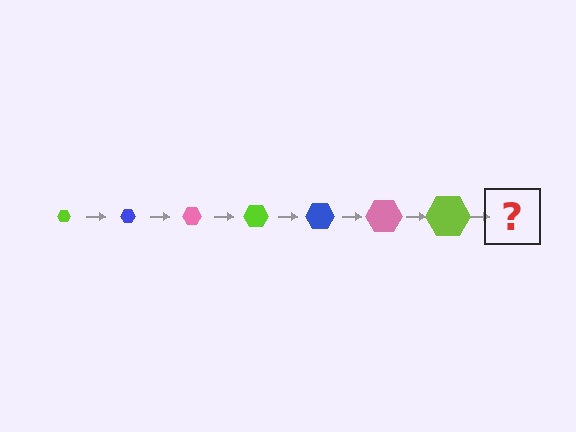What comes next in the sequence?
The next element should be a blue hexagon, larger than the previous one.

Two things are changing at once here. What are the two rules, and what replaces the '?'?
The two rules are that the hexagon grows larger each step and the color cycles through lime, blue, and pink. The '?' should be a blue hexagon, larger than the previous one.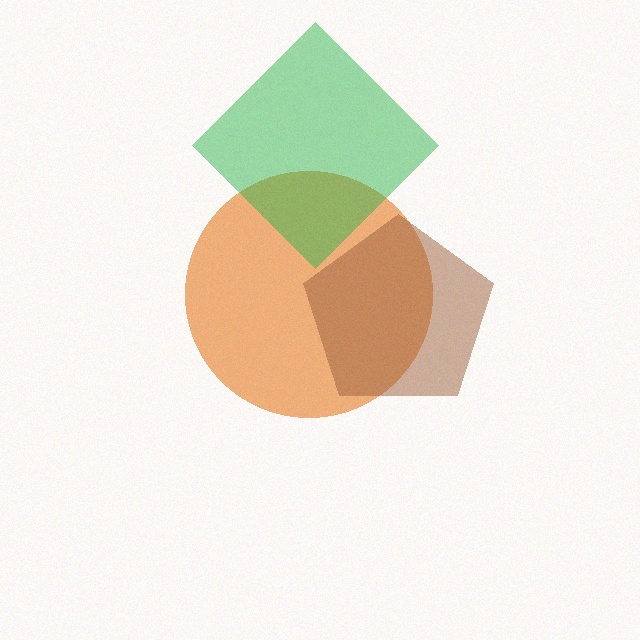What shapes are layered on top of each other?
The layered shapes are: an orange circle, a green diamond, a brown pentagon.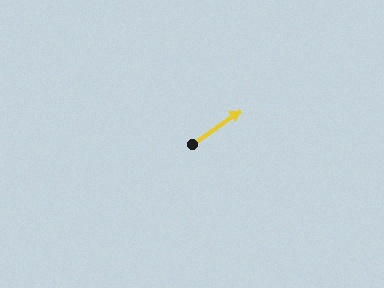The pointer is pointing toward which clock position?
Roughly 2 o'clock.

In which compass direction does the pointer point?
Northeast.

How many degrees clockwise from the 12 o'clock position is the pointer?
Approximately 55 degrees.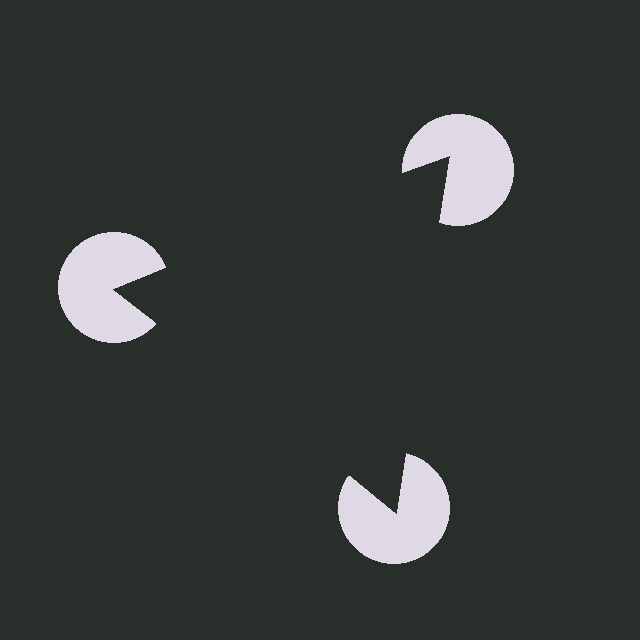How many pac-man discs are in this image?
There are 3 — one at each vertex of the illusory triangle.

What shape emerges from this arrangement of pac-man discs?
An illusory triangle — its edges are inferred from the aligned wedge cuts in the pac-man discs, not physically drawn.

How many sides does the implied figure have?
3 sides.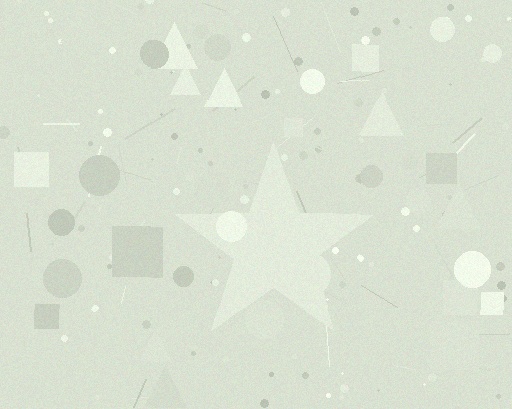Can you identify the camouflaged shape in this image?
The camouflaged shape is a star.